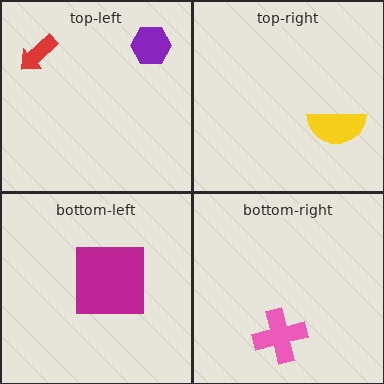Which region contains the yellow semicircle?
The top-right region.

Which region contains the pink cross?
The bottom-right region.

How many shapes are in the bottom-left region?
1.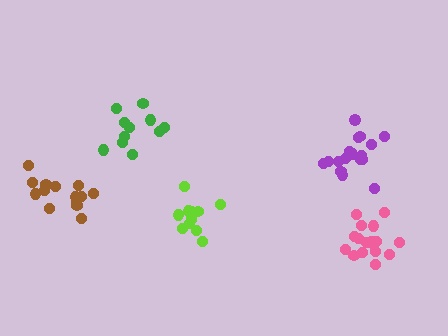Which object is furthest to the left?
The brown cluster is leftmost.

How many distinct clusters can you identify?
There are 5 distinct clusters.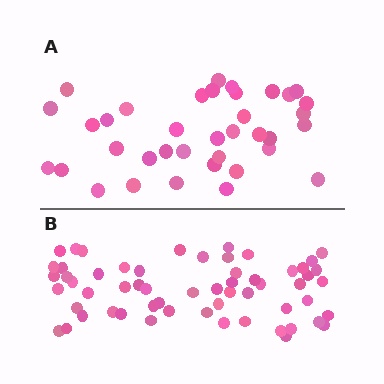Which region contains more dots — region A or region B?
Region B (the bottom region) has more dots.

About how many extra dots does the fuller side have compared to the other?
Region B has approximately 20 more dots than region A.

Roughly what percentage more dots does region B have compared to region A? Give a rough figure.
About 60% more.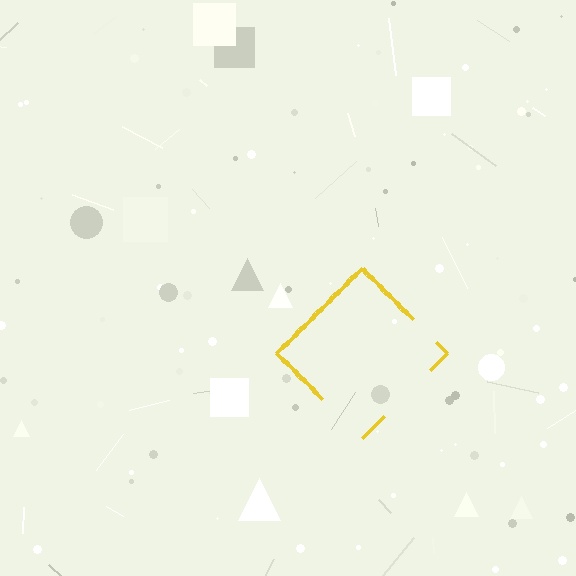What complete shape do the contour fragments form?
The contour fragments form a diamond.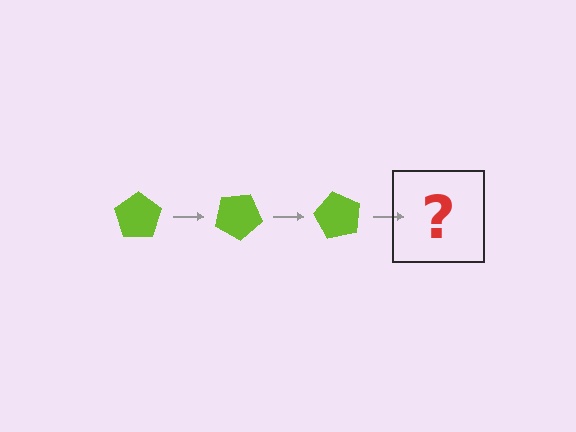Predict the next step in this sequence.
The next step is a lime pentagon rotated 90 degrees.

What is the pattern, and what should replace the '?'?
The pattern is that the pentagon rotates 30 degrees each step. The '?' should be a lime pentagon rotated 90 degrees.